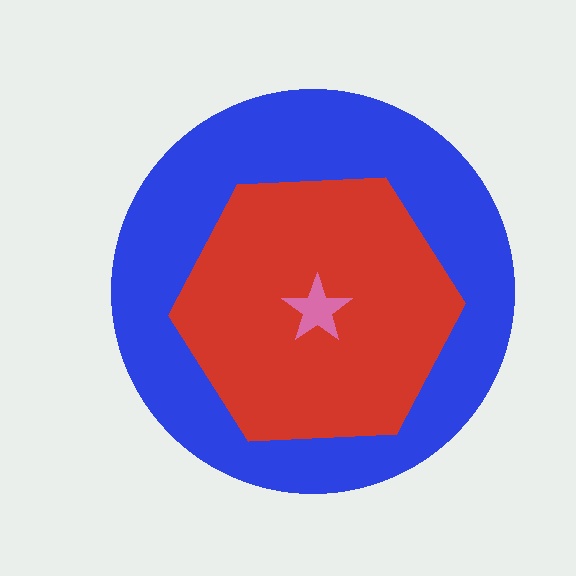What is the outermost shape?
The blue circle.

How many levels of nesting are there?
3.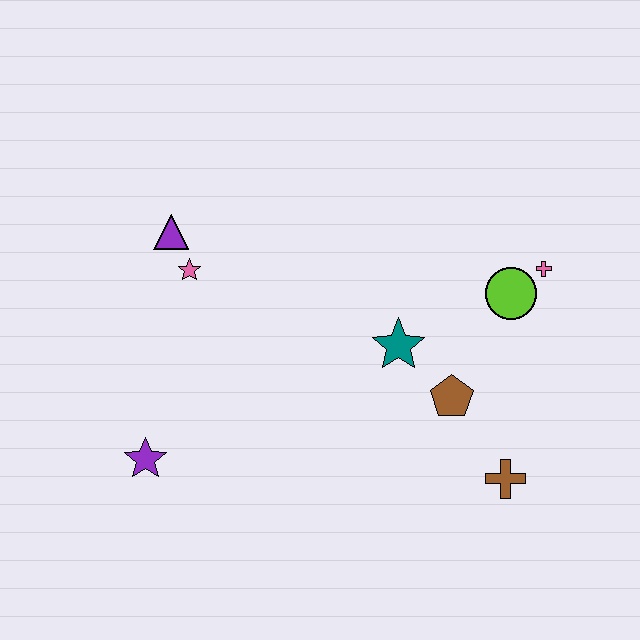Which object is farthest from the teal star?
The purple star is farthest from the teal star.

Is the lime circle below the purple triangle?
Yes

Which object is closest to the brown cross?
The brown pentagon is closest to the brown cross.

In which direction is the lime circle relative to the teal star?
The lime circle is to the right of the teal star.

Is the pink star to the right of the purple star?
Yes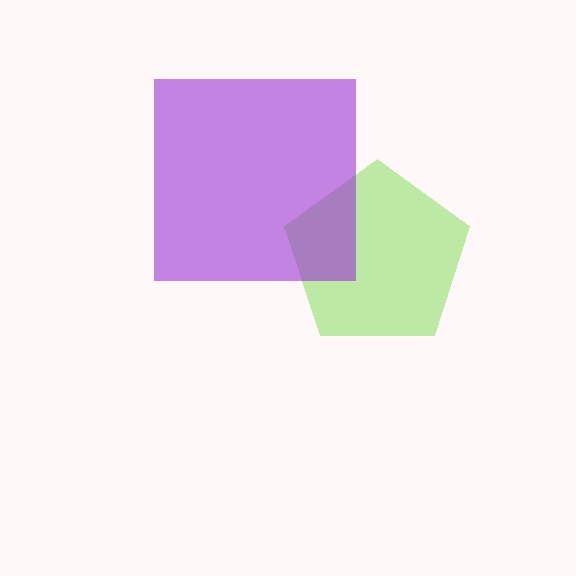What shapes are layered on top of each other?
The layered shapes are: a lime pentagon, a purple square.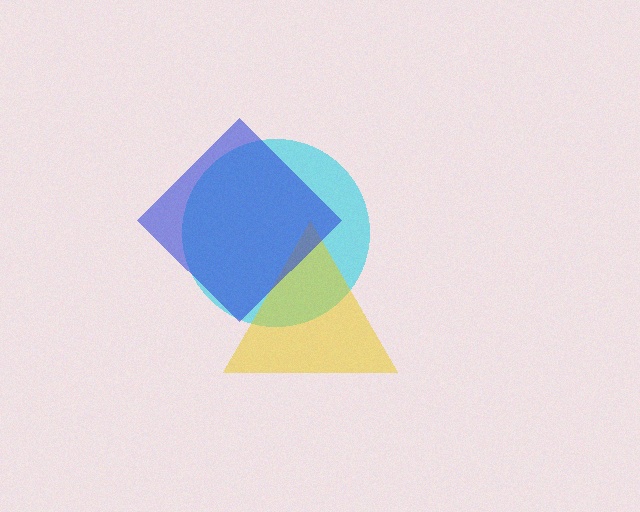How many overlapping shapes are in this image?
There are 3 overlapping shapes in the image.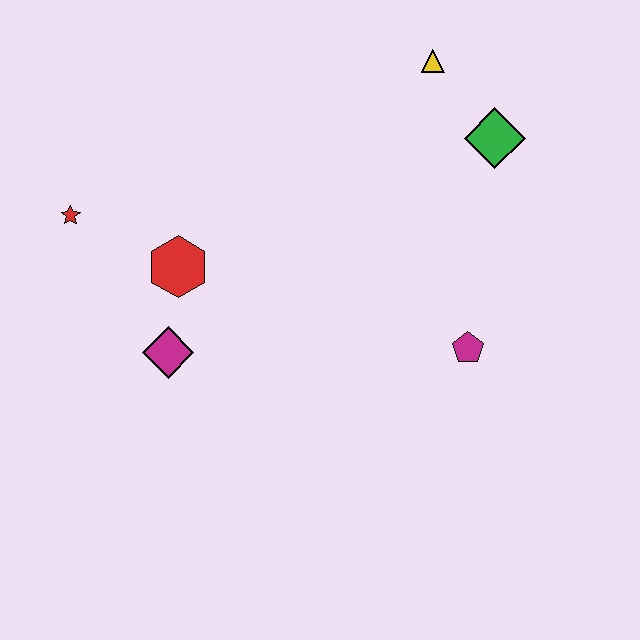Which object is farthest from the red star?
The green diamond is farthest from the red star.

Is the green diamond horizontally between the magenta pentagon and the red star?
No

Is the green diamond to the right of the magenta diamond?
Yes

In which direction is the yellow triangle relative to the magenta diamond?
The yellow triangle is above the magenta diamond.